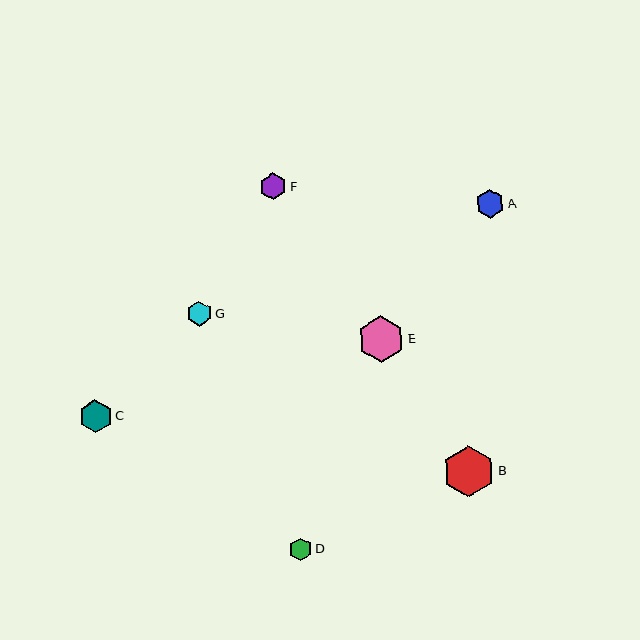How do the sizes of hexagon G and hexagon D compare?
Hexagon G and hexagon D are approximately the same size.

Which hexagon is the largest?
Hexagon B is the largest with a size of approximately 51 pixels.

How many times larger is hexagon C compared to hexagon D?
Hexagon C is approximately 1.4 times the size of hexagon D.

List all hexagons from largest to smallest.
From largest to smallest: B, E, C, A, F, G, D.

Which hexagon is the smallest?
Hexagon D is the smallest with a size of approximately 23 pixels.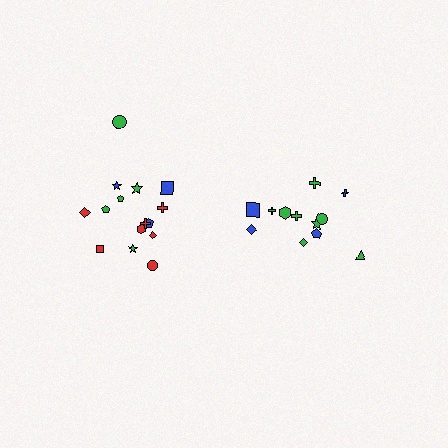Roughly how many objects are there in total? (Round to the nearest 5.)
Roughly 25 objects in total.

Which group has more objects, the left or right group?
The left group.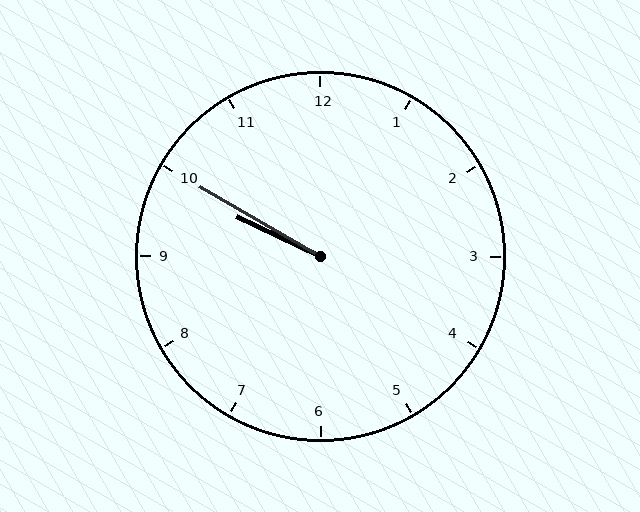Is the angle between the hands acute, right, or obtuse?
It is acute.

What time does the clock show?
9:50.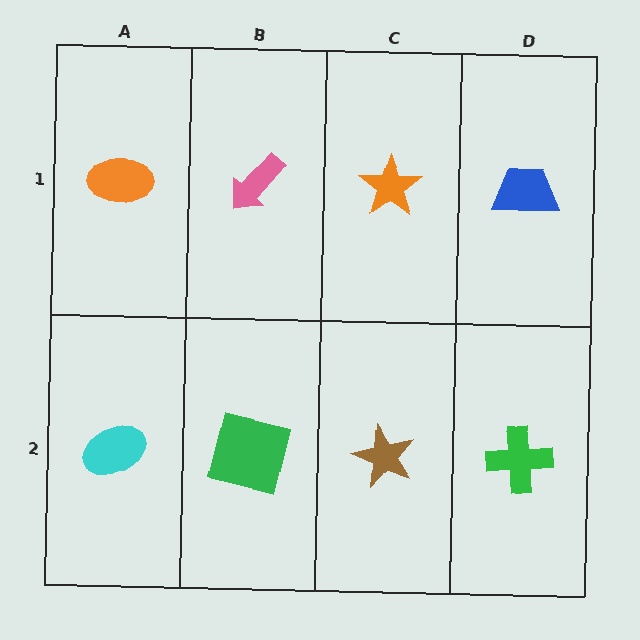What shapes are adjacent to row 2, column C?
An orange star (row 1, column C), a green square (row 2, column B), a green cross (row 2, column D).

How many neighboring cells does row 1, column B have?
3.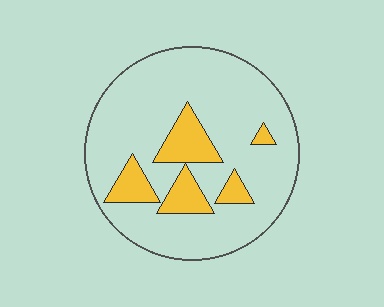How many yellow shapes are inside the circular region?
5.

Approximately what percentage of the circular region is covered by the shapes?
Approximately 15%.